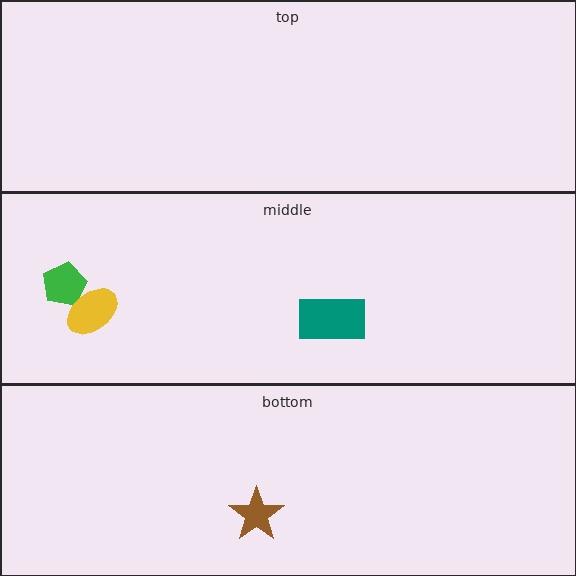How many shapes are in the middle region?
3.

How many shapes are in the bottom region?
1.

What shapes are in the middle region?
The teal rectangle, the green pentagon, the yellow ellipse.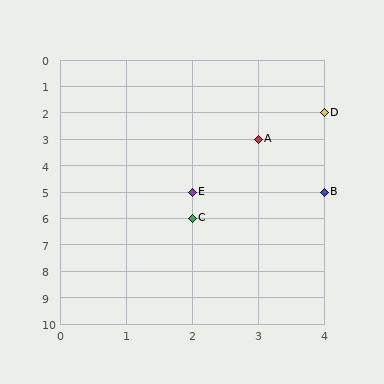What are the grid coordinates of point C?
Point C is at grid coordinates (2, 6).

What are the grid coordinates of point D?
Point D is at grid coordinates (4, 2).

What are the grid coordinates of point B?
Point B is at grid coordinates (4, 5).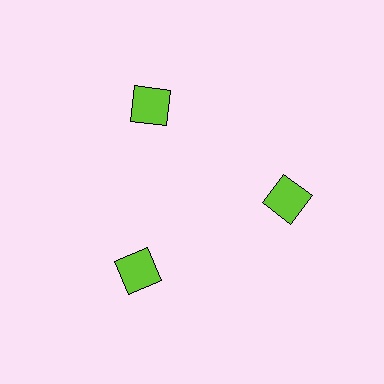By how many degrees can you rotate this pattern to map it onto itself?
The pattern maps onto itself every 120 degrees of rotation.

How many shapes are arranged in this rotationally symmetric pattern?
There are 3 shapes, arranged in 3 groups of 1.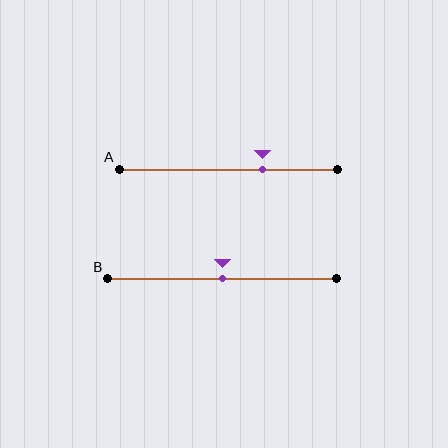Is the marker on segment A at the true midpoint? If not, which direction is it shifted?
No, the marker on segment A is shifted to the right by about 16% of the segment length.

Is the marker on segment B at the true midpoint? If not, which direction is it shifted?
Yes, the marker on segment B is at the true midpoint.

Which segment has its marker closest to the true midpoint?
Segment B has its marker closest to the true midpoint.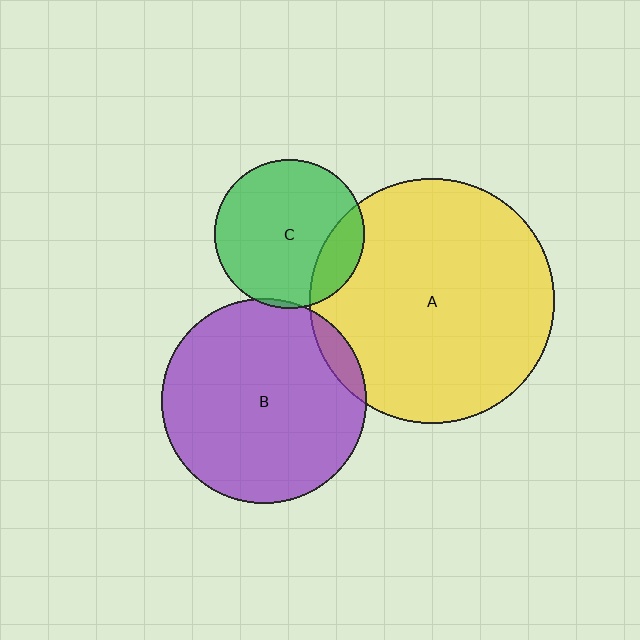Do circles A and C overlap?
Yes.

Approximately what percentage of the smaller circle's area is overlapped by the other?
Approximately 15%.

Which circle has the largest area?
Circle A (yellow).